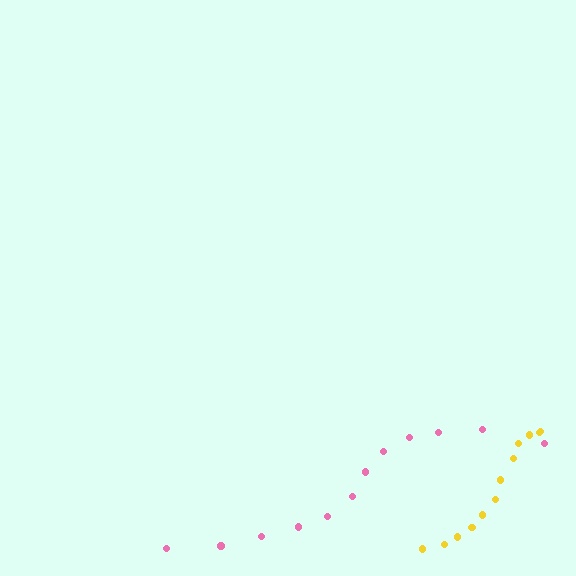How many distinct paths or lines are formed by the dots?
There are 2 distinct paths.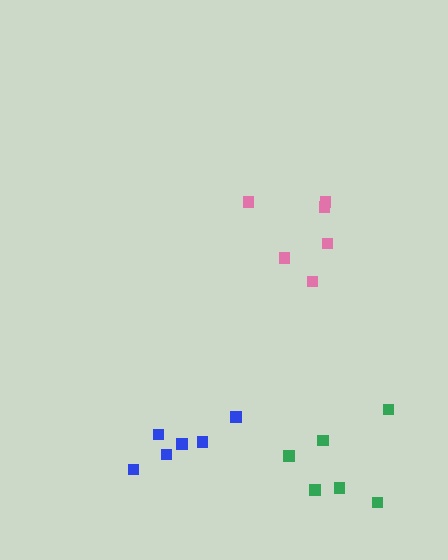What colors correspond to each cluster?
The clusters are colored: green, blue, pink.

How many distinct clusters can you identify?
There are 3 distinct clusters.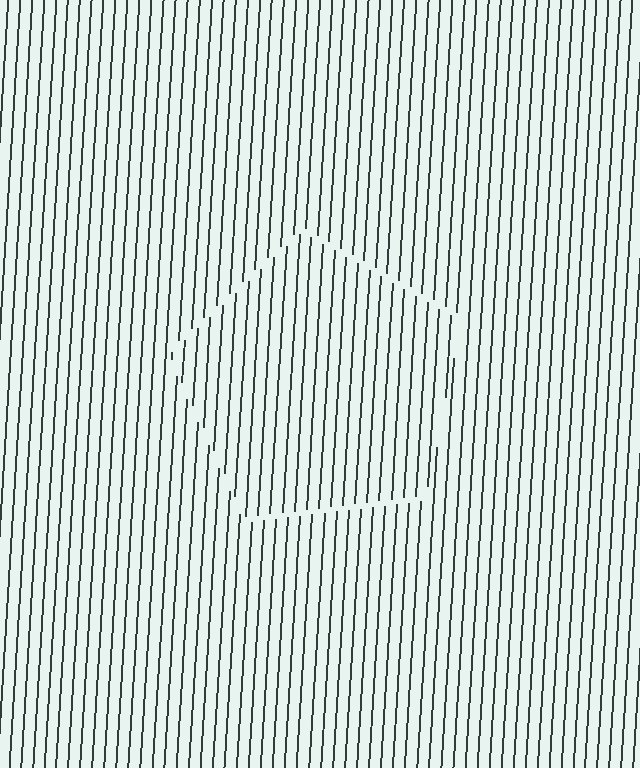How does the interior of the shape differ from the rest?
The interior of the shape contains the same grating, shifted by half a period — the contour is defined by the phase discontinuity where line-ends from the inner and outer gratings abut.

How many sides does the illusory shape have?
5 sides — the line-ends trace a pentagon.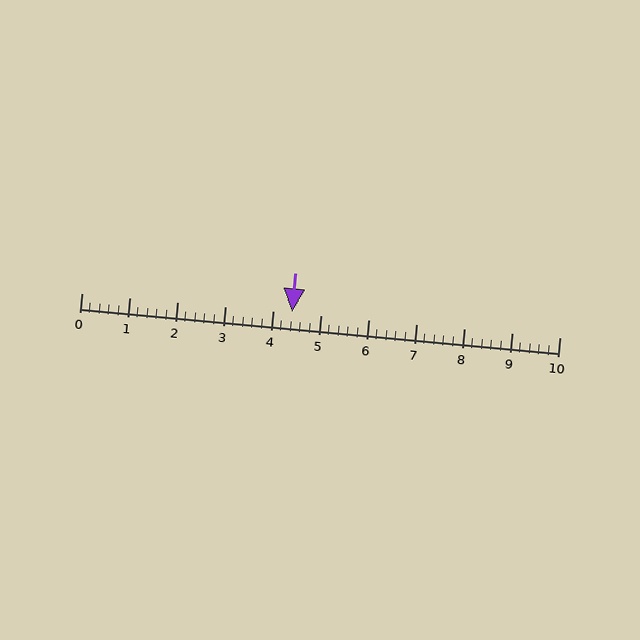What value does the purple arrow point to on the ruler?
The purple arrow points to approximately 4.4.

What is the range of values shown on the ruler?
The ruler shows values from 0 to 10.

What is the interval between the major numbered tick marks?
The major tick marks are spaced 1 units apart.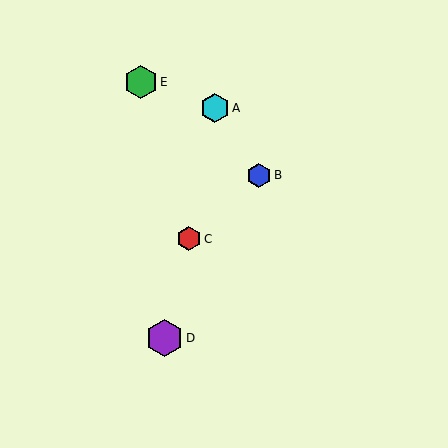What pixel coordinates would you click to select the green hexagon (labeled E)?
Click at (141, 82) to select the green hexagon E.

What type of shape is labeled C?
Shape C is a red hexagon.